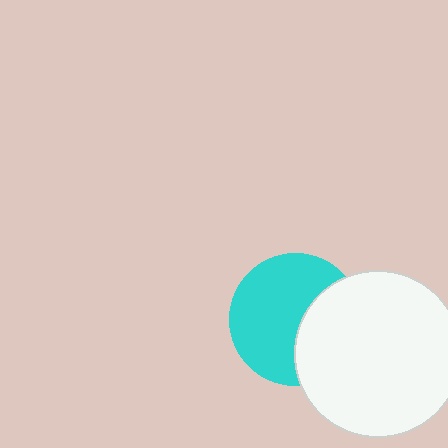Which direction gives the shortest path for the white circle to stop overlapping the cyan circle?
Moving right gives the shortest separation.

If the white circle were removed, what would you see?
You would see the complete cyan circle.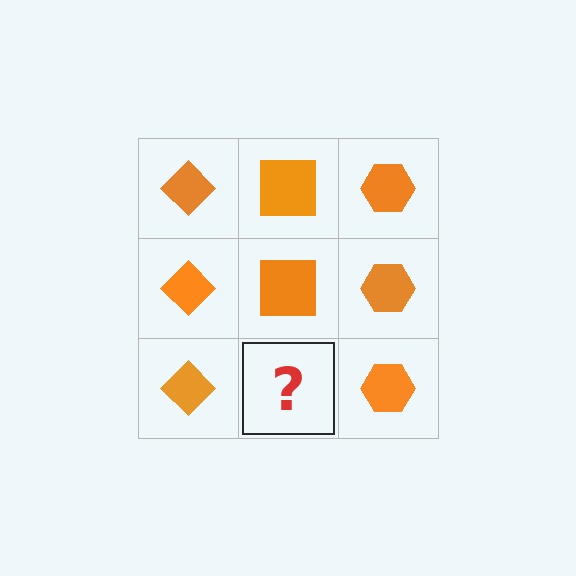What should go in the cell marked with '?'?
The missing cell should contain an orange square.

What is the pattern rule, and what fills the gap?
The rule is that each column has a consistent shape. The gap should be filled with an orange square.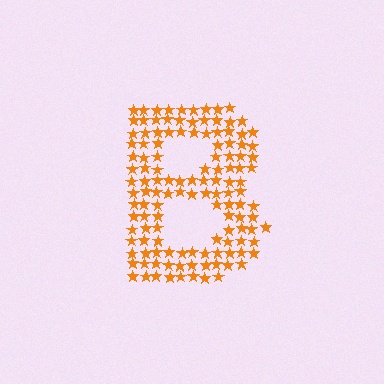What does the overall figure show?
The overall figure shows the letter B.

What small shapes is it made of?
It is made of small stars.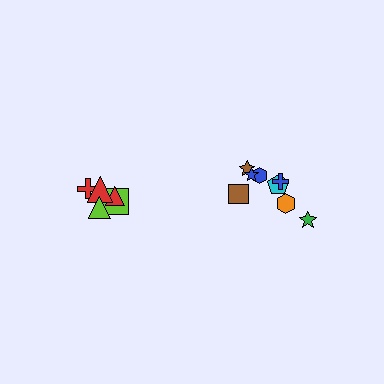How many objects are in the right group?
There are 8 objects.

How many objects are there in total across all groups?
There are 13 objects.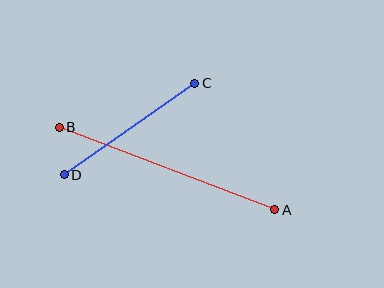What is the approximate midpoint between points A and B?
The midpoint is at approximately (167, 169) pixels.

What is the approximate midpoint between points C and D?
The midpoint is at approximately (129, 129) pixels.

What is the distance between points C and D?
The distance is approximately 160 pixels.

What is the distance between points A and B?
The distance is approximately 231 pixels.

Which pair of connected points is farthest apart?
Points A and B are farthest apart.